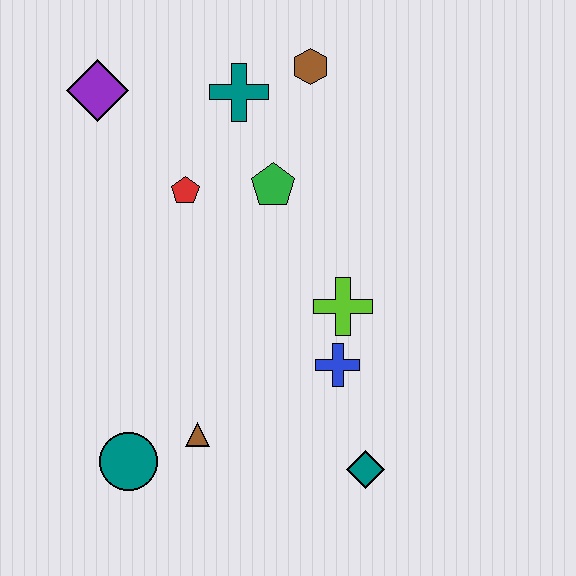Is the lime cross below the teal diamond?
No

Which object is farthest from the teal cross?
The teal diamond is farthest from the teal cross.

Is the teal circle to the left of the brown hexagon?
Yes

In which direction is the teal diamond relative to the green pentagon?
The teal diamond is below the green pentagon.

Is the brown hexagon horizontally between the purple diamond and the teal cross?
No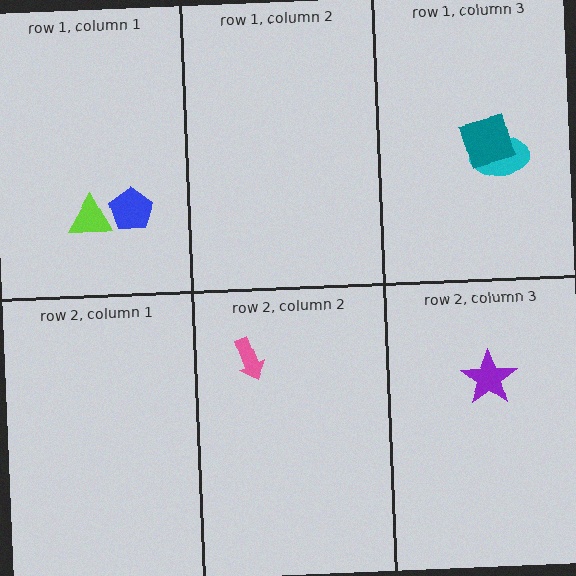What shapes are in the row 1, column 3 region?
The cyan ellipse, the teal square.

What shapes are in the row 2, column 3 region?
The purple star.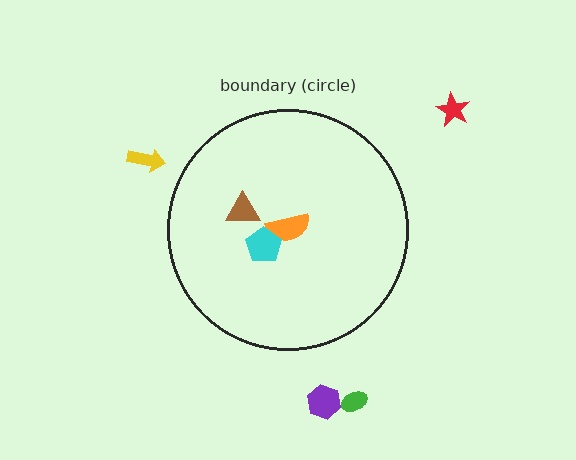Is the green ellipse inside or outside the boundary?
Outside.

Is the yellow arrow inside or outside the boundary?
Outside.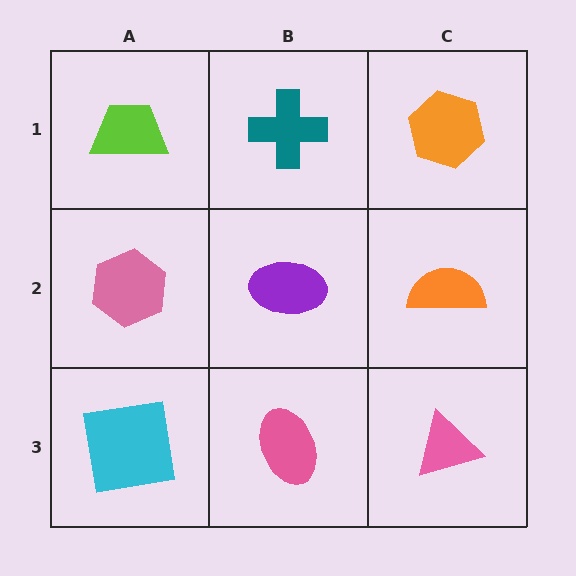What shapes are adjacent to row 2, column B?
A teal cross (row 1, column B), a pink ellipse (row 3, column B), a pink hexagon (row 2, column A), an orange semicircle (row 2, column C).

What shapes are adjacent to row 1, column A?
A pink hexagon (row 2, column A), a teal cross (row 1, column B).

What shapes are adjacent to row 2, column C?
An orange hexagon (row 1, column C), a pink triangle (row 3, column C), a purple ellipse (row 2, column B).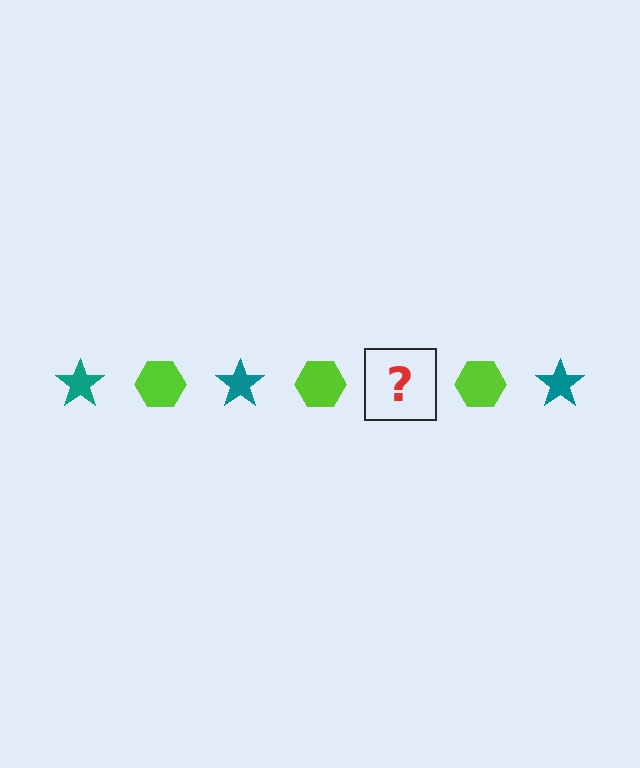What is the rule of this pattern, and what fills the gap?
The rule is that the pattern alternates between teal star and lime hexagon. The gap should be filled with a teal star.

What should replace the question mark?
The question mark should be replaced with a teal star.